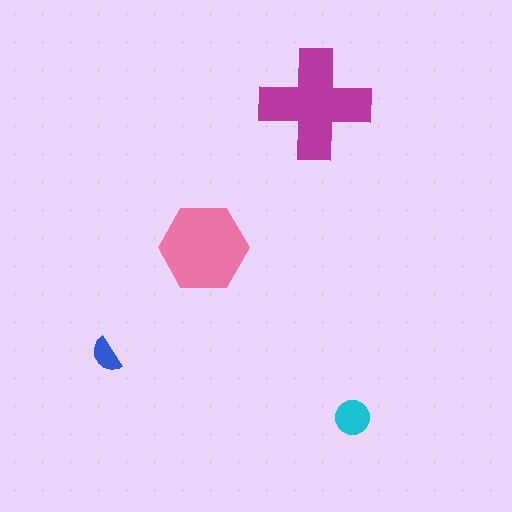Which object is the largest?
The magenta cross.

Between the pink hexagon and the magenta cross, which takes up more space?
The magenta cross.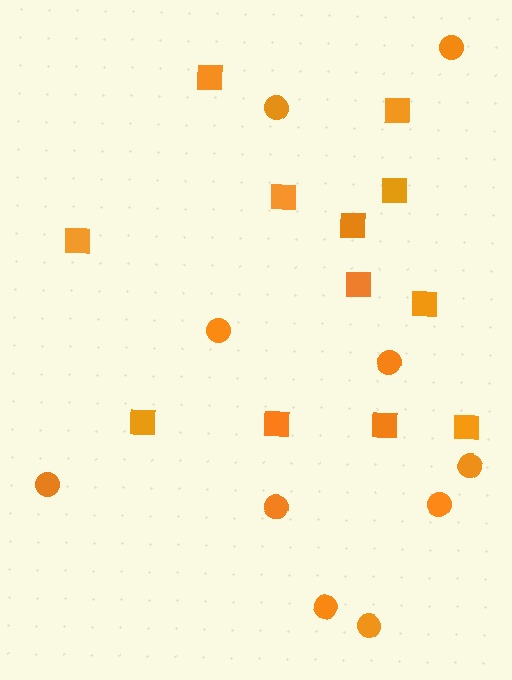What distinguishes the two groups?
There are 2 groups: one group of circles (10) and one group of squares (12).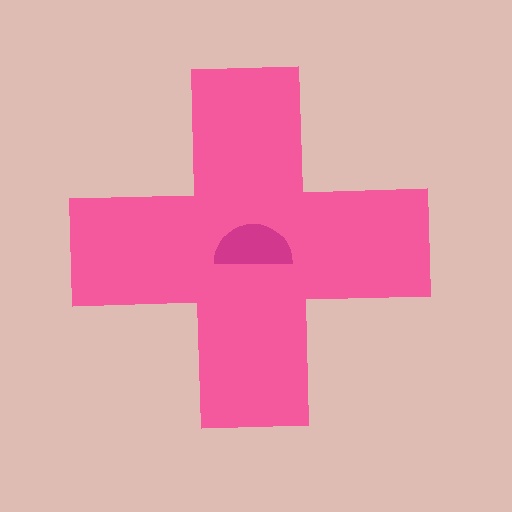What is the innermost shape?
The magenta semicircle.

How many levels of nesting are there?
2.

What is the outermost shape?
The pink cross.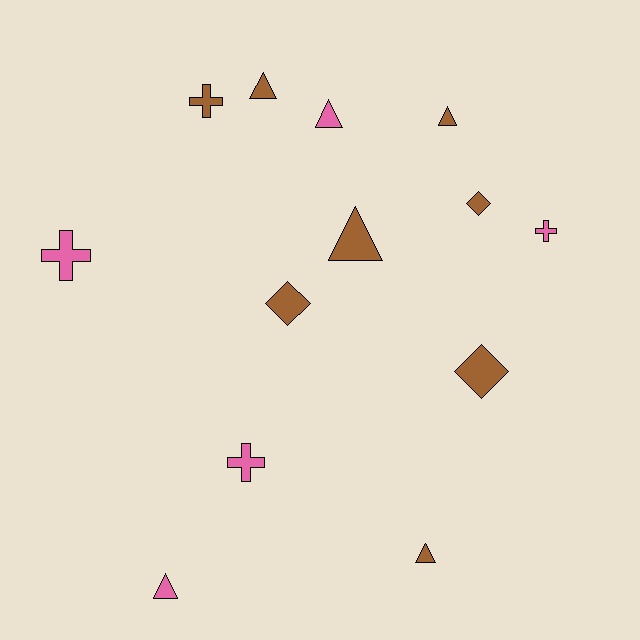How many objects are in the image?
There are 13 objects.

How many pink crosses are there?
There are 3 pink crosses.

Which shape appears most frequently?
Triangle, with 6 objects.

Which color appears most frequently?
Brown, with 8 objects.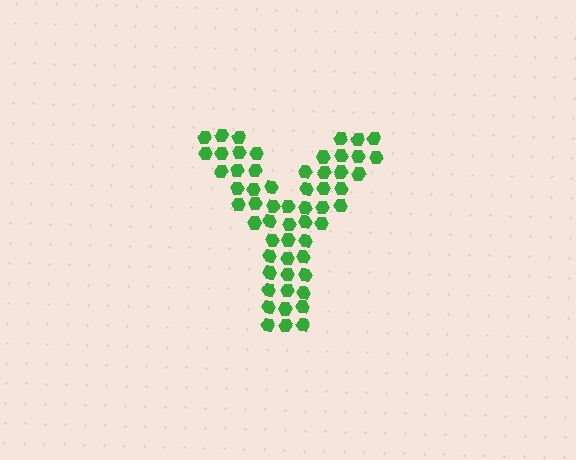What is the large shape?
The large shape is the letter Y.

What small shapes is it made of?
It is made of small hexagons.